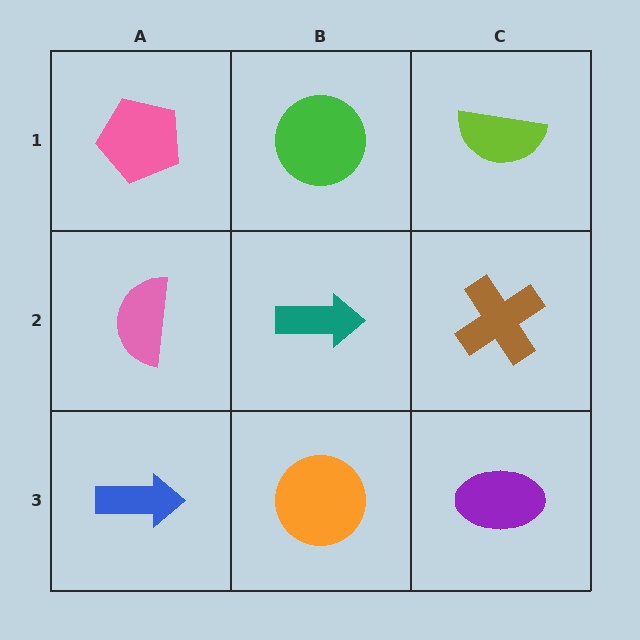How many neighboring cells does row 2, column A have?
3.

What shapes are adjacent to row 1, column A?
A pink semicircle (row 2, column A), a green circle (row 1, column B).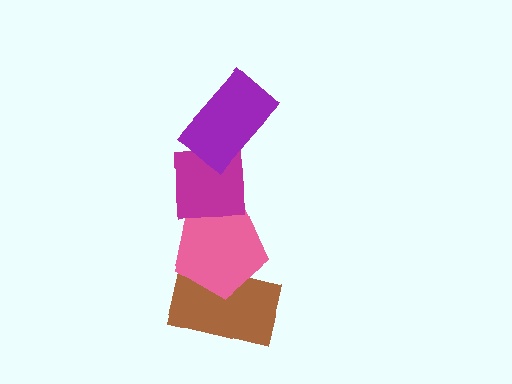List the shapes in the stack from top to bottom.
From top to bottom: the purple rectangle, the magenta square, the pink pentagon, the brown rectangle.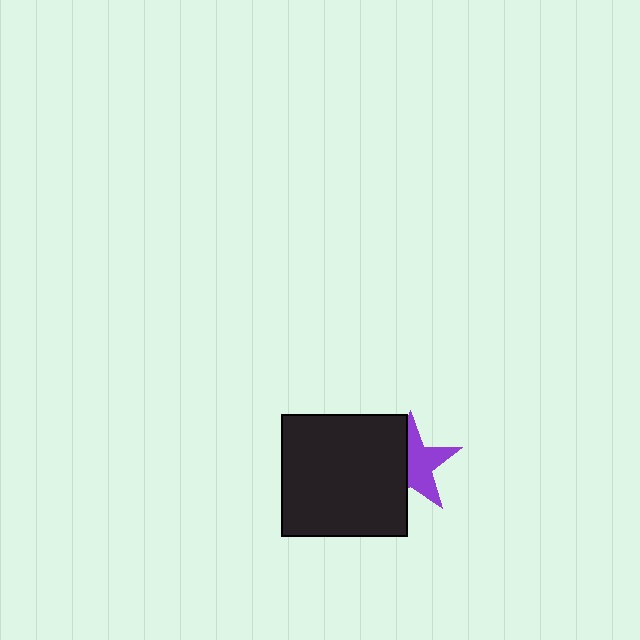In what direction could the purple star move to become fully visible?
The purple star could move right. That would shift it out from behind the black rectangle entirely.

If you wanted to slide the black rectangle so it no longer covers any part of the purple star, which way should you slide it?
Slide it left — that is the most direct way to separate the two shapes.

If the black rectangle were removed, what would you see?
You would see the complete purple star.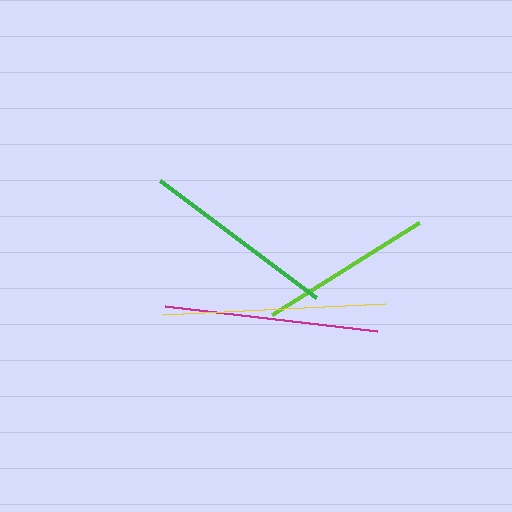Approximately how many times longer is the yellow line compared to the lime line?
The yellow line is approximately 1.3 times the length of the lime line.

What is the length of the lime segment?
The lime segment is approximately 173 pixels long.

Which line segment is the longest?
The yellow line is the longest at approximately 223 pixels.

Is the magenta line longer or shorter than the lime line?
The magenta line is longer than the lime line.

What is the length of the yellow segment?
The yellow segment is approximately 223 pixels long.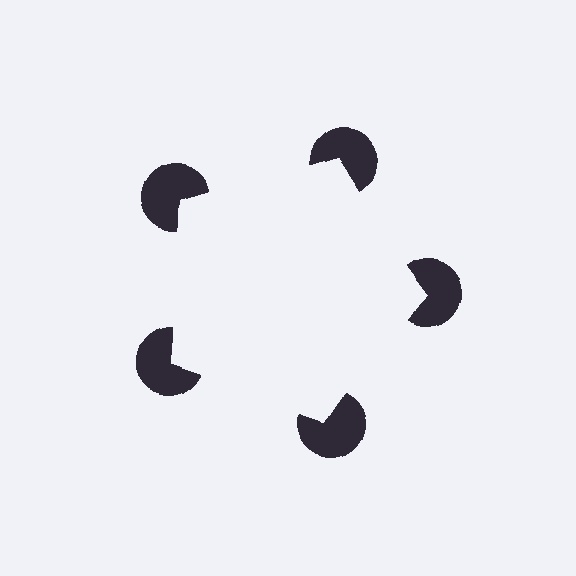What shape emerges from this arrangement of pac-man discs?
An illusory pentagon — its edges are inferred from the aligned wedge cuts in the pac-man discs, not physically drawn.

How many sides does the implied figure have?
5 sides.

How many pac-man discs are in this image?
There are 5 — one at each vertex of the illusory pentagon.